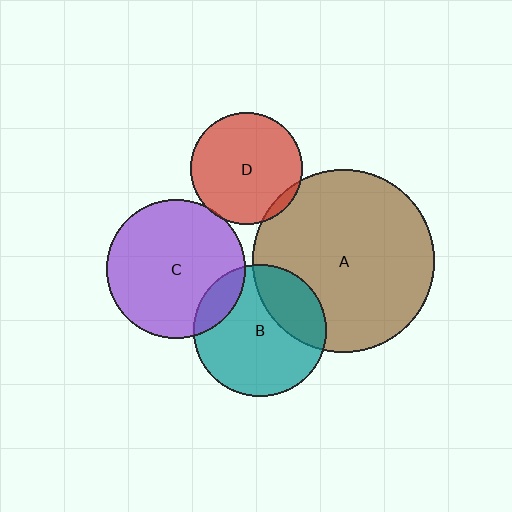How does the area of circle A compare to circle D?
Approximately 2.7 times.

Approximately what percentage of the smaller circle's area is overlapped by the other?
Approximately 5%.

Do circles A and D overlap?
Yes.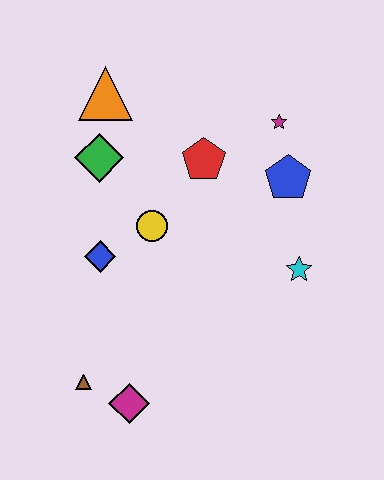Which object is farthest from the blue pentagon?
The brown triangle is farthest from the blue pentagon.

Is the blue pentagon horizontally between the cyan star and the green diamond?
Yes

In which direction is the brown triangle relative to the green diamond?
The brown triangle is below the green diamond.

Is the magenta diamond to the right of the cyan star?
No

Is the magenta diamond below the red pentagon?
Yes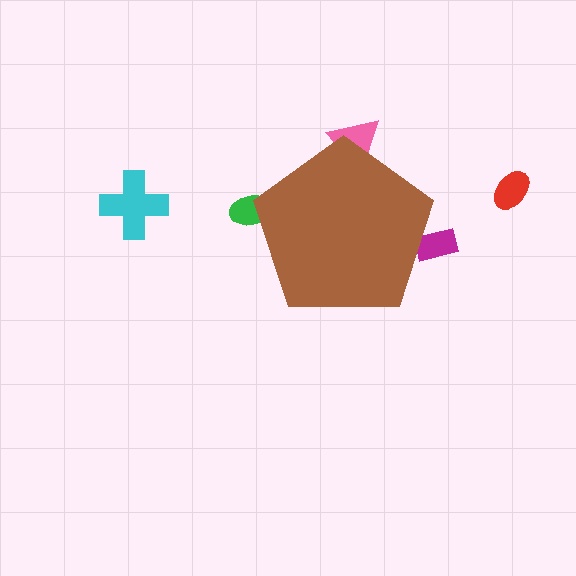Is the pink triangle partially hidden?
Yes, the pink triangle is partially hidden behind the brown pentagon.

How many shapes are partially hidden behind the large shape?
3 shapes are partially hidden.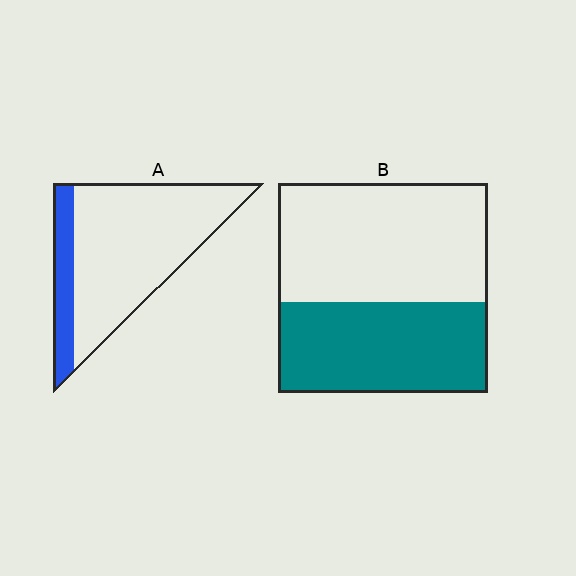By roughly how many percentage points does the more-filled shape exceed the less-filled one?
By roughly 25 percentage points (B over A).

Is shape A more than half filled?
No.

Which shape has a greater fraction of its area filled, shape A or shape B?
Shape B.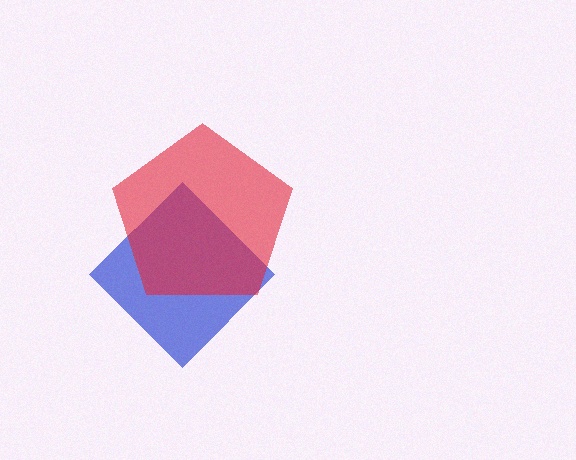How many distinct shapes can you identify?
There are 2 distinct shapes: a blue diamond, a red pentagon.